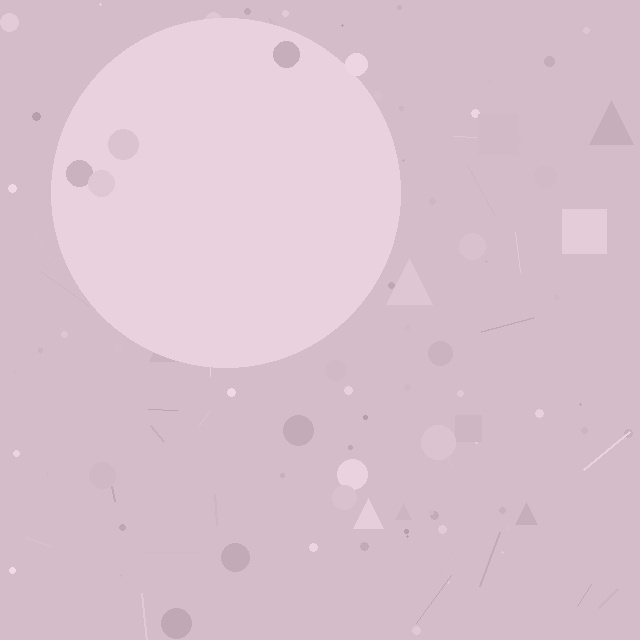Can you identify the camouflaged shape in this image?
The camouflaged shape is a circle.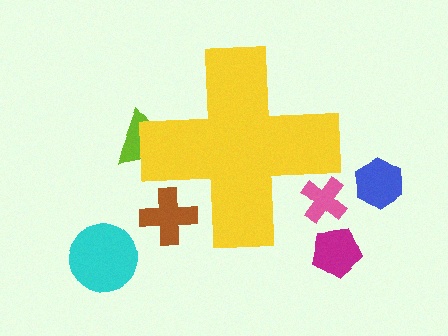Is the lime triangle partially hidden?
Yes, the lime triangle is partially hidden behind the yellow cross.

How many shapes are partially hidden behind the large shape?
3 shapes are partially hidden.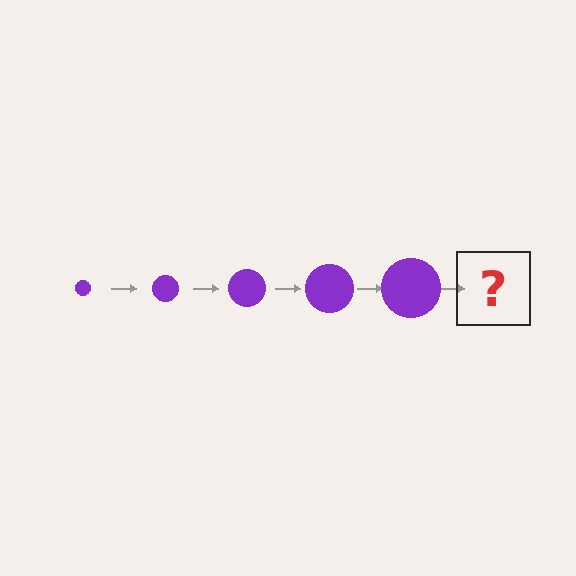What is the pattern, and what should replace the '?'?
The pattern is that the circle gets progressively larger each step. The '?' should be a purple circle, larger than the previous one.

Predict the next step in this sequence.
The next step is a purple circle, larger than the previous one.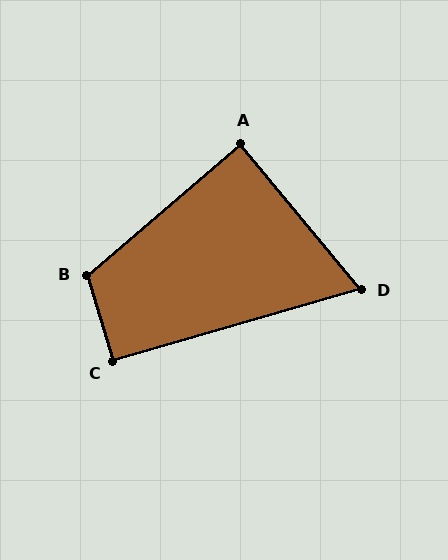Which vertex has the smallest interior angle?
D, at approximately 67 degrees.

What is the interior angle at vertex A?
Approximately 89 degrees (approximately right).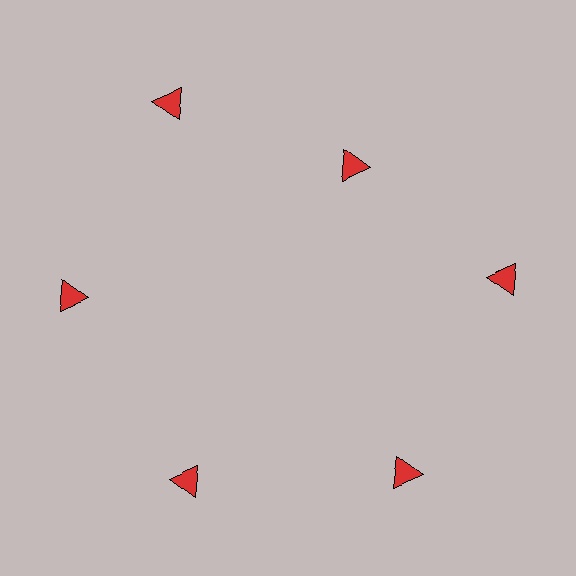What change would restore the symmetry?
The symmetry would be restored by moving it outward, back onto the ring so that all 6 triangles sit at equal angles and equal distance from the center.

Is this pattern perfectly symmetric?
No. The 6 red triangles are arranged in a ring, but one element near the 1 o'clock position is pulled inward toward the center, breaking the 6-fold rotational symmetry.